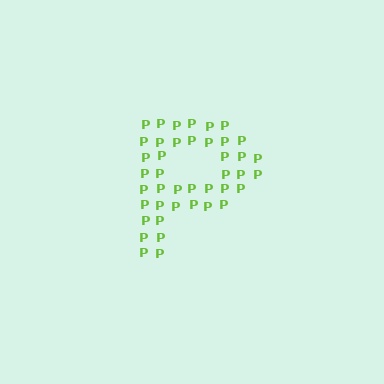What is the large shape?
The large shape is the letter P.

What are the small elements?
The small elements are letter P's.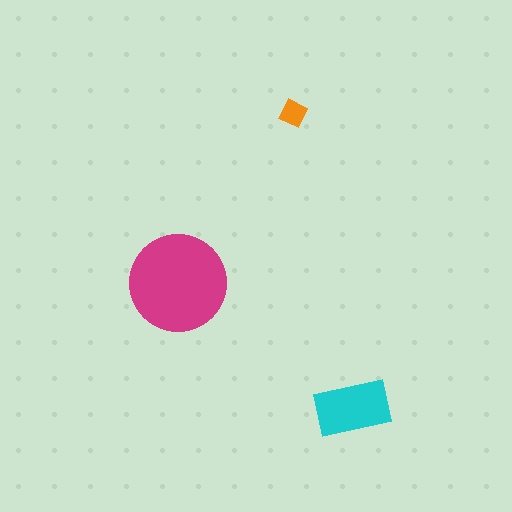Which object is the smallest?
The orange diamond.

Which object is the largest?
The magenta circle.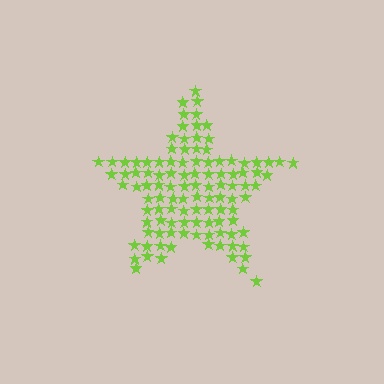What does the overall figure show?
The overall figure shows a star.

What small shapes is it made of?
It is made of small stars.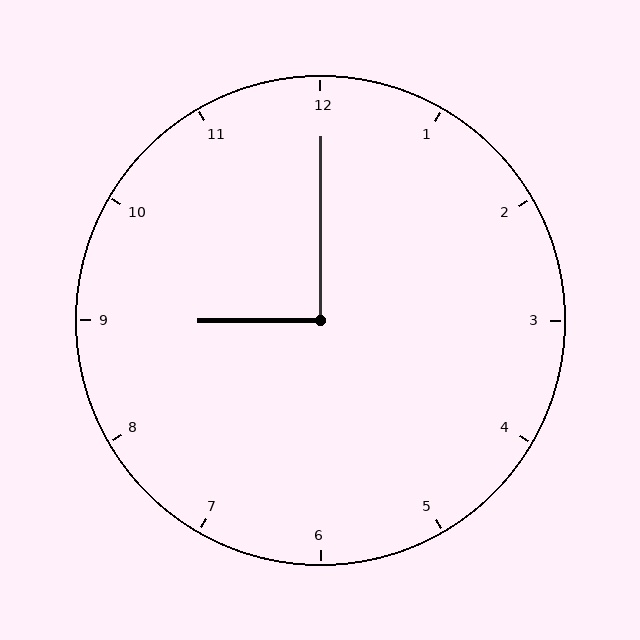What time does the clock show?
9:00.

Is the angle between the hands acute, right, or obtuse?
It is right.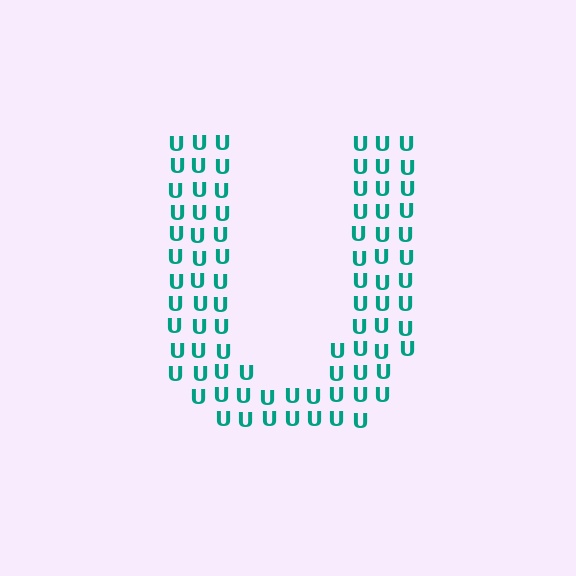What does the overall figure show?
The overall figure shows the letter U.